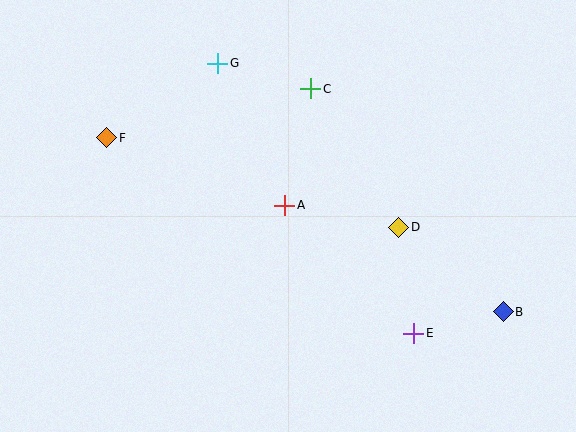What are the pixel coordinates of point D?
Point D is at (399, 227).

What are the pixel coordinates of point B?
Point B is at (503, 312).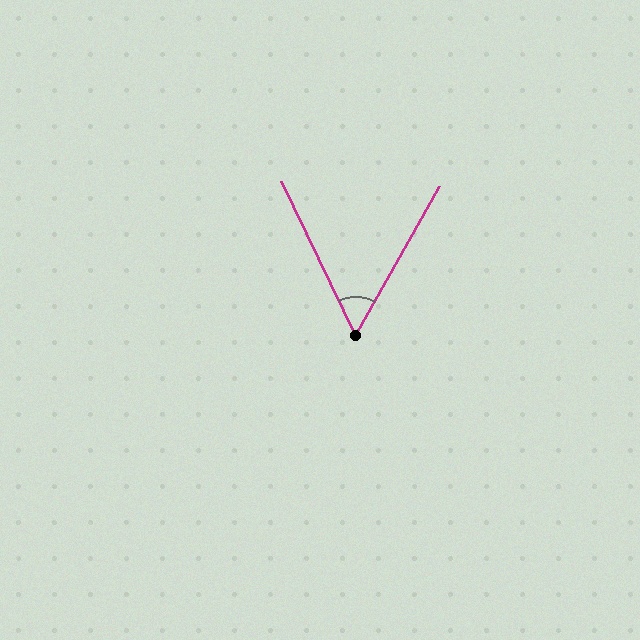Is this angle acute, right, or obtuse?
It is acute.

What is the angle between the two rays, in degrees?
Approximately 55 degrees.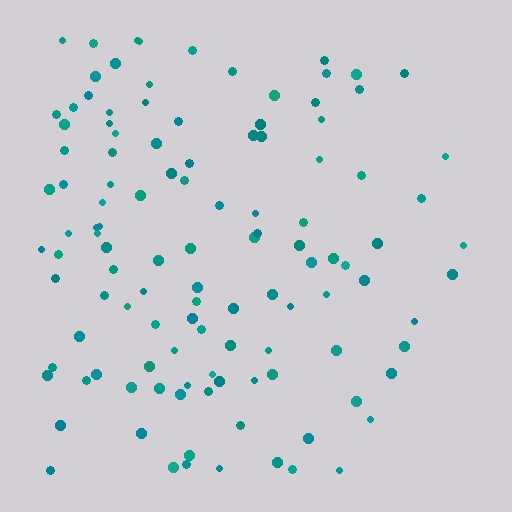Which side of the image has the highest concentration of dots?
The left.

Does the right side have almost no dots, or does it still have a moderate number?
Still a moderate number, just noticeably fewer than the left.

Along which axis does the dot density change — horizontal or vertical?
Horizontal.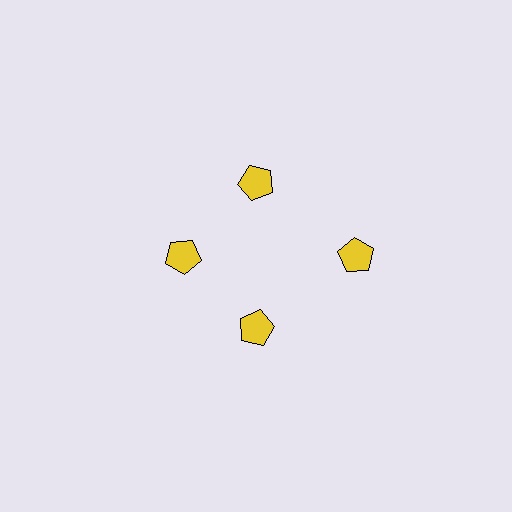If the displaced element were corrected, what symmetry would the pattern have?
It would have 4-fold rotational symmetry — the pattern would map onto itself every 90 degrees.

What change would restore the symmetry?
The symmetry would be restored by moving it inward, back onto the ring so that all 4 pentagons sit at equal angles and equal distance from the center.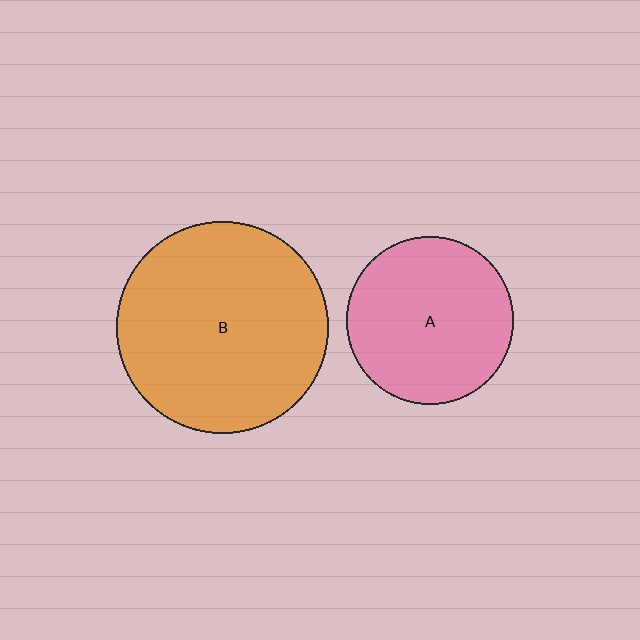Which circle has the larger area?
Circle B (orange).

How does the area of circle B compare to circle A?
Approximately 1.6 times.